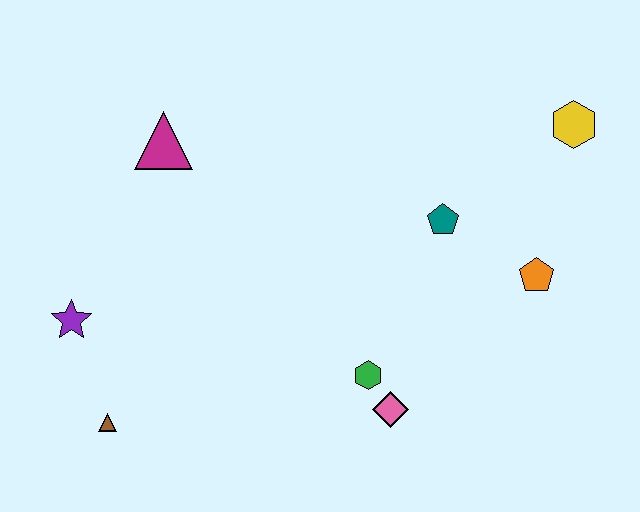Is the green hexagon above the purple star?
No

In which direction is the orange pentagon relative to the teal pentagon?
The orange pentagon is to the right of the teal pentagon.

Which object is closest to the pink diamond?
The green hexagon is closest to the pink diamond.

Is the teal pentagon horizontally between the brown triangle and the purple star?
No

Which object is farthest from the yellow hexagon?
The brown triangle is farthest from the yellow hexagon.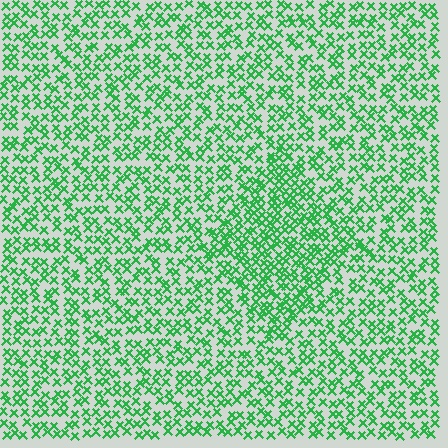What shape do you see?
I see a diamond.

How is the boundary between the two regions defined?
The boundary is defined by a change in element density (approximately 1.6x ratio). All elements are the same color, size, and shape.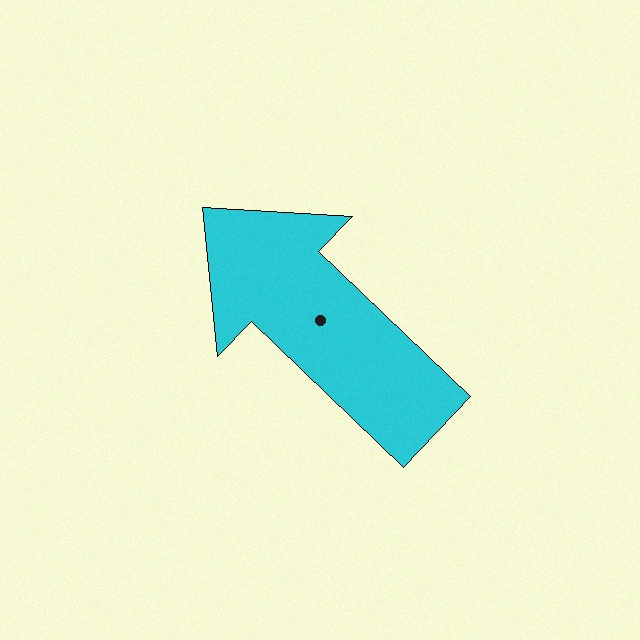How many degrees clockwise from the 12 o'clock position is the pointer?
Approximately 314 degrees.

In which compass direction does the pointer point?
Northwest.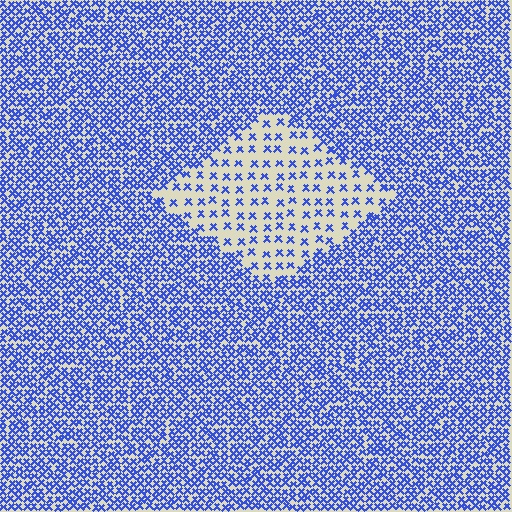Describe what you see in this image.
The image contains small blue elements arranged at two different densities. A diamond-shaped region is visible where the elements are less densely packed than the surrounding area.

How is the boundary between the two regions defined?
The boundary is defined by a change in element density (approximately 2.9x ratio). All elements are the same color, size, and shape.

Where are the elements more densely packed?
The elements are more densely packed outside the diamond boundary.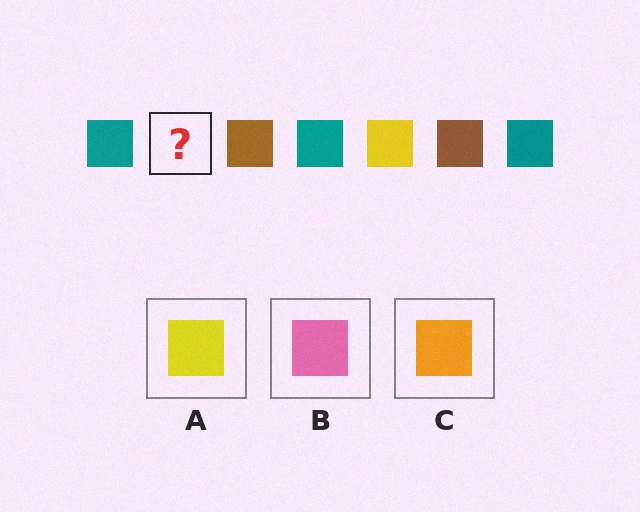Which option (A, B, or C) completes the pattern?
A.